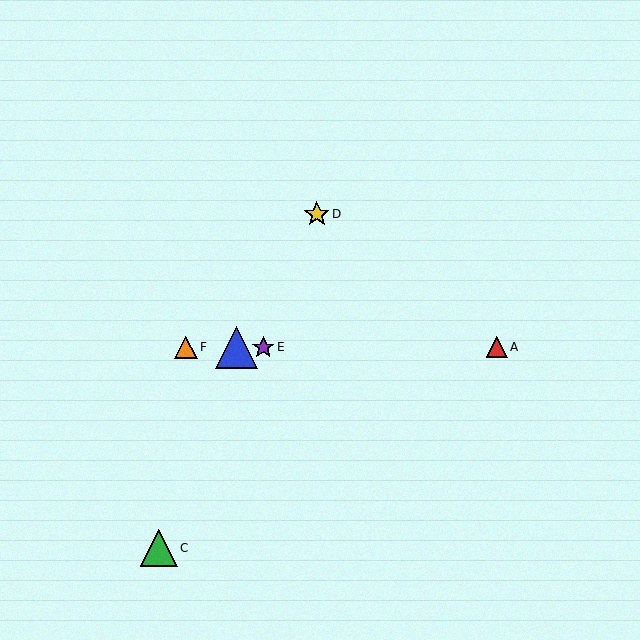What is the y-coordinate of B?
Object B is at y≈347.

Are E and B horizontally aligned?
Yes, both are at y≈347.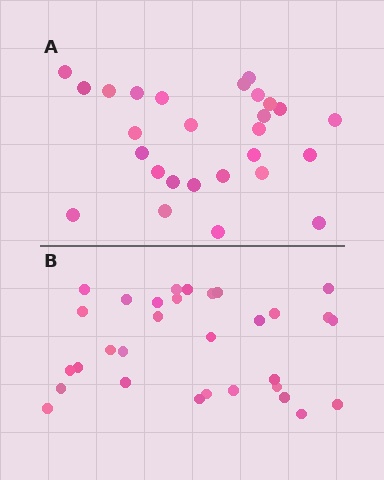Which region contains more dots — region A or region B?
Region B (the bottom region) has more dots.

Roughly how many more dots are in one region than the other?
Region B has about 4 more dots than region A.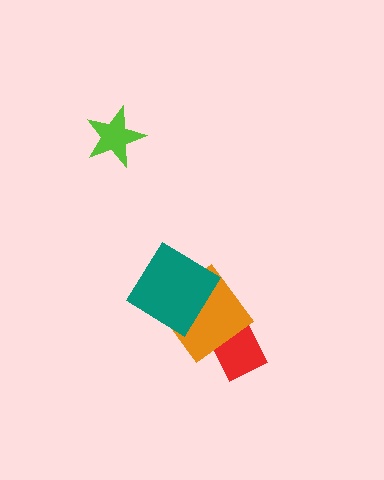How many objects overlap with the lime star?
0 objects overlap with the lime star.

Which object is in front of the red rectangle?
The orange diamond is in front of the red rectangle.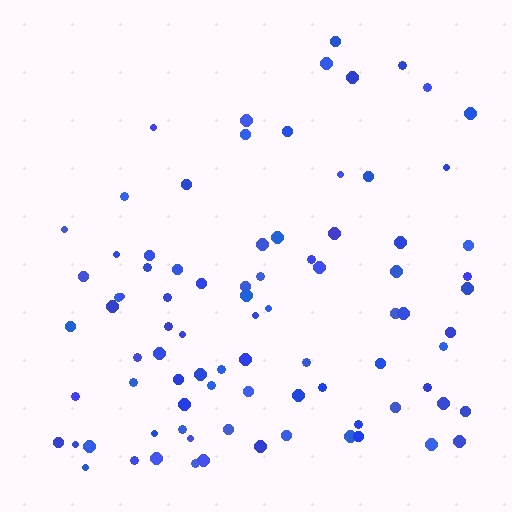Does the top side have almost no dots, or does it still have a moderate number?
Still a moderate number, just noticeably fewer than the bottom.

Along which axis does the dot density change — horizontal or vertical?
Vertical.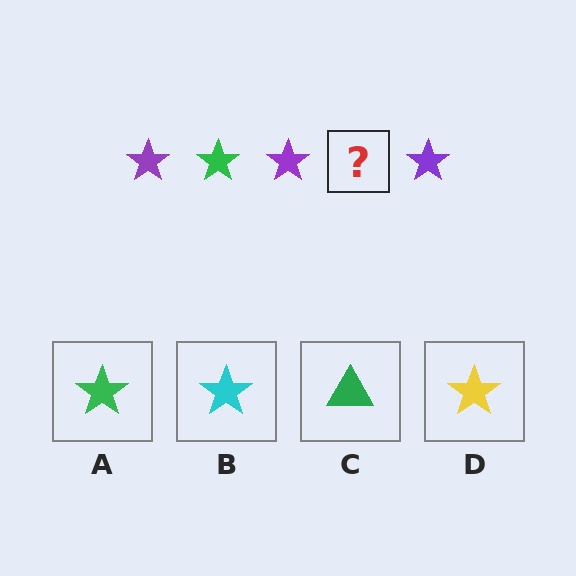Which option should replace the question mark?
Option A.